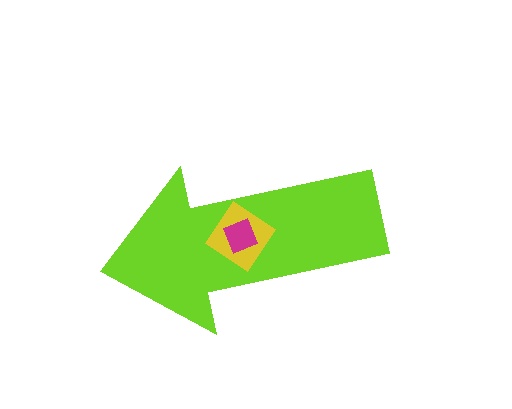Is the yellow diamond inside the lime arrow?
Yes.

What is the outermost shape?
The lime arrow.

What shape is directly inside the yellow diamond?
The magenta square.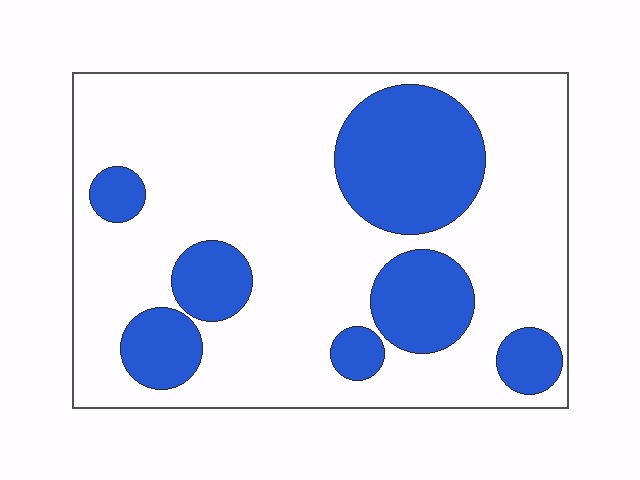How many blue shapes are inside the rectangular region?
7.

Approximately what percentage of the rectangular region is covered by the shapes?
Approximately 25%.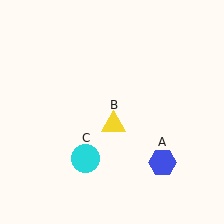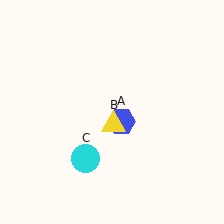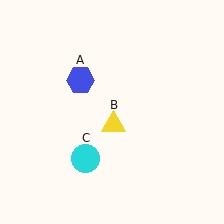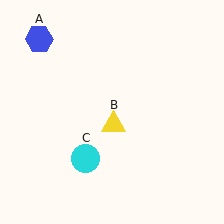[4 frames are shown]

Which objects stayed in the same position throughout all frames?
Yellow triangle (object B) and cyan circle (object C) remained stationary.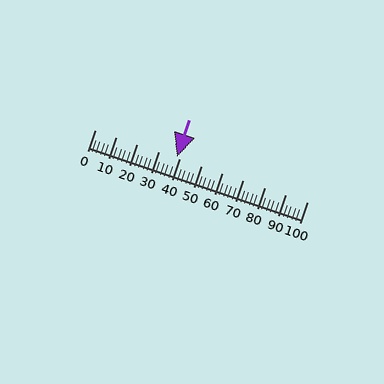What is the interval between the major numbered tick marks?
The major tick marks are spaced 10 units apart.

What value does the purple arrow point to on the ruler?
The purple arrow points to approximately 39.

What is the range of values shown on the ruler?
The ruler shows values from 0 to 100.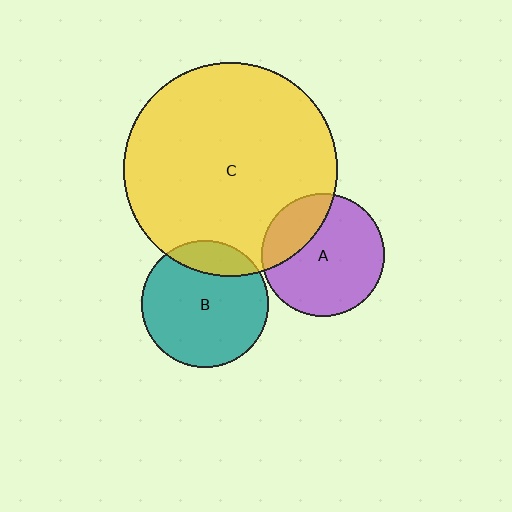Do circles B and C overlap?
Yes.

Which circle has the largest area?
Circle C (yellow).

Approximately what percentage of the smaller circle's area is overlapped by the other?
Approximately 20%.